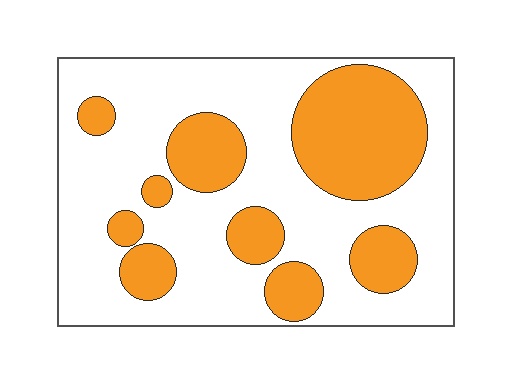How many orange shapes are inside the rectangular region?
9.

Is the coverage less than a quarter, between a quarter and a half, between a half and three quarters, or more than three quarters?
Between a quarter and a half.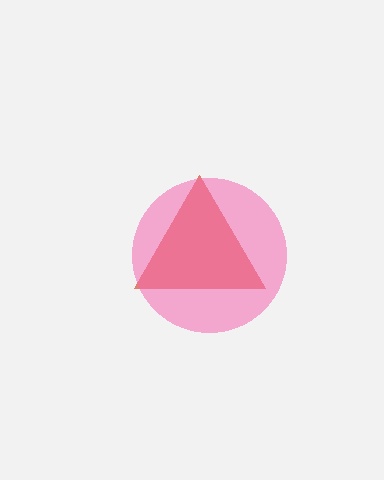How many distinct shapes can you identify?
There are 2 distinct shapes: a red triangle, a pink circle.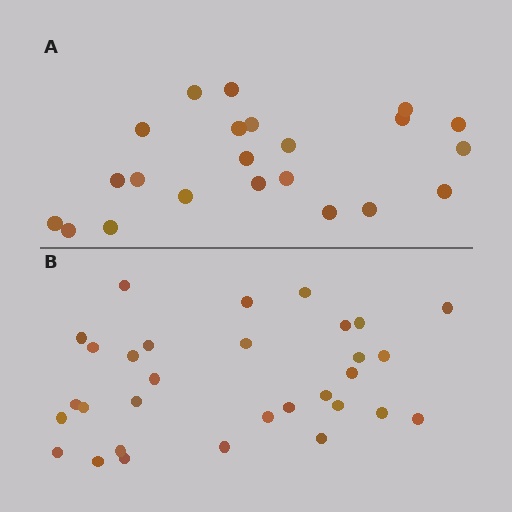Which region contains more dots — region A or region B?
Region B (the bottom region) has more dots.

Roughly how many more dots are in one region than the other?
Region B has roughly 8 or so more dots than region A.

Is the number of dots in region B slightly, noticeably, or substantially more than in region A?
Region B has noticeably more, but not dramatically so. The ratio is roughly 1.4 to 1.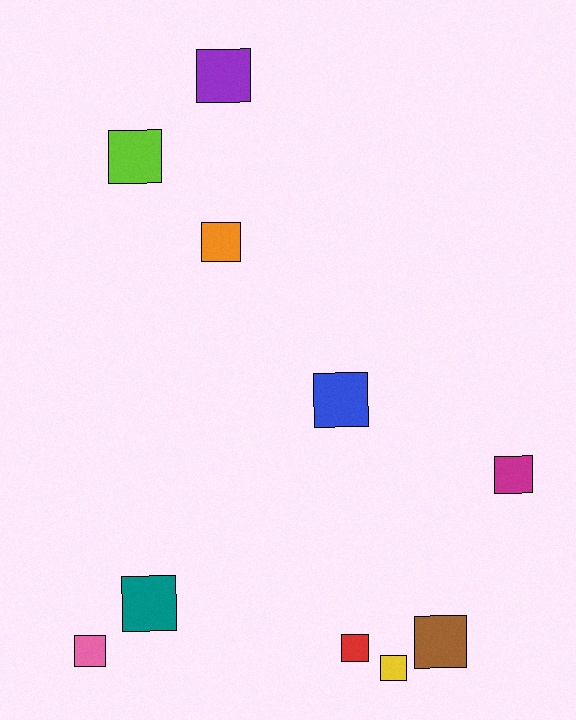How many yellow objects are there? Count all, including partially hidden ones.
There is 1 yellow object.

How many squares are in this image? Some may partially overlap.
There are 10 squares.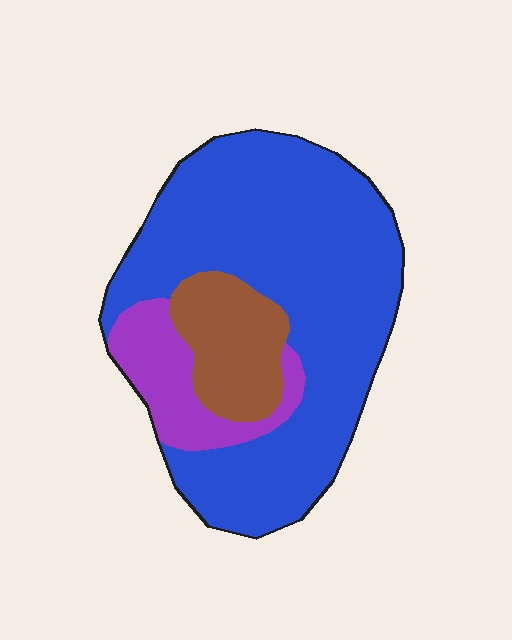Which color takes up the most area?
Blue, at roughly 70%.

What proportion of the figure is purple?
Purple takes up less than a quarter of the figure.